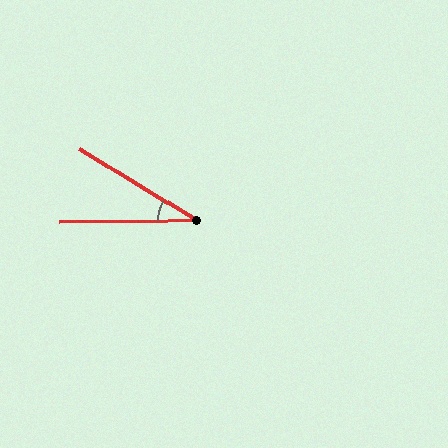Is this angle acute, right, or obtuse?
It is acute.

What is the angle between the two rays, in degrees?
Approximately 32 degrees.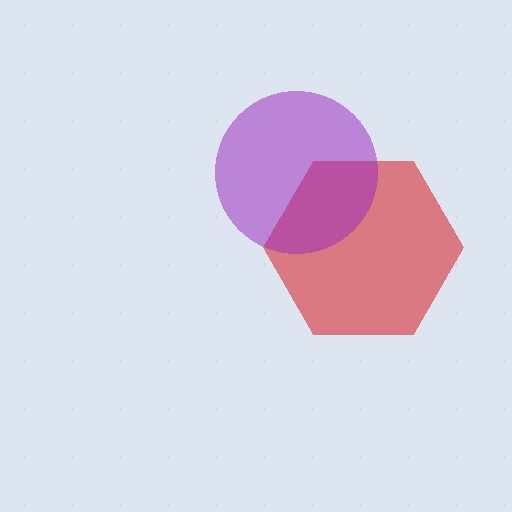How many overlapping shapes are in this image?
There are 2 overlapping shapes in the image.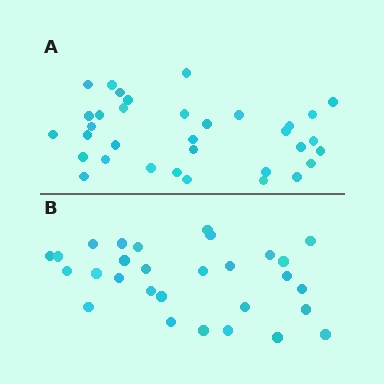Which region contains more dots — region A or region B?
Region A (the top region) has more dots.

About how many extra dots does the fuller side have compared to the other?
Region A has about 5 more dots than region B.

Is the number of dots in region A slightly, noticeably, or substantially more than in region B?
Region A has only slightly more — the two regions are fairly close. The ratio is roughly 1.2 to 1.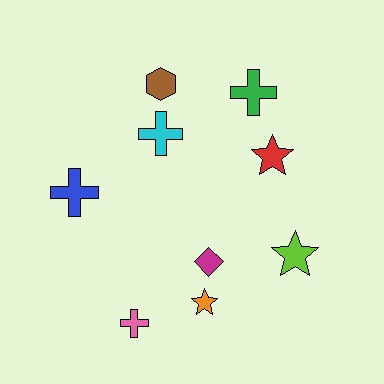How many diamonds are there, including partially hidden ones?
There is 1 diamond.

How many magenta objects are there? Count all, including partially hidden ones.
There is 1 magenta object.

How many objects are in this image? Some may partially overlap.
There are 9 objects.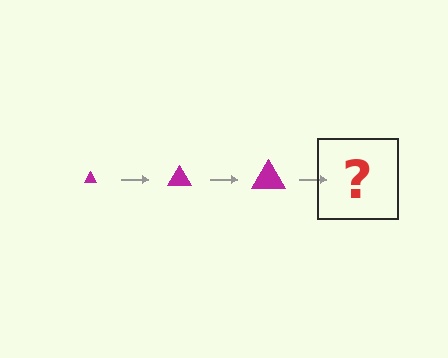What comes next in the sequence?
The next element should be a magenta triangle, larger than the previous one.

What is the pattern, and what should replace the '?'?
The pattern is that the triangle gets progressively larger each step. The '?' should be a magenta triangle, larger than the previous one.